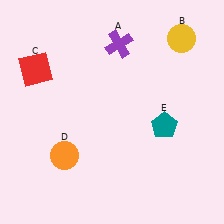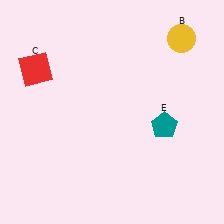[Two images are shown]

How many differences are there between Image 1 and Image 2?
There are 2 differences between the two images.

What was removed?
The orange circle (D), the purple cross (A) were removed in Image 2.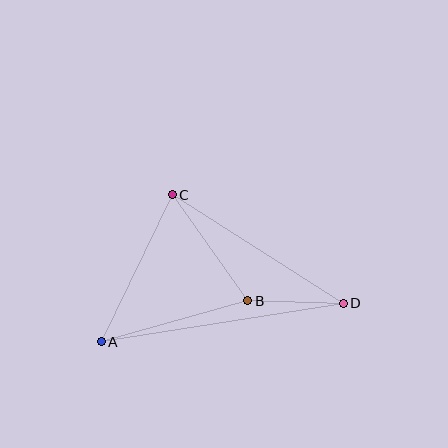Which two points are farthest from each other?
Points A and D are farthest from each other.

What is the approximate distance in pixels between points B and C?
The distance between B and C is approximately 130 pixels.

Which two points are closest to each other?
Points B and D are closest to each other.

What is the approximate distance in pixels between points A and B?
The distance between A and B is approximately 152 pixels.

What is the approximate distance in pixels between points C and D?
The distance between C and D is approximately 203 pixels.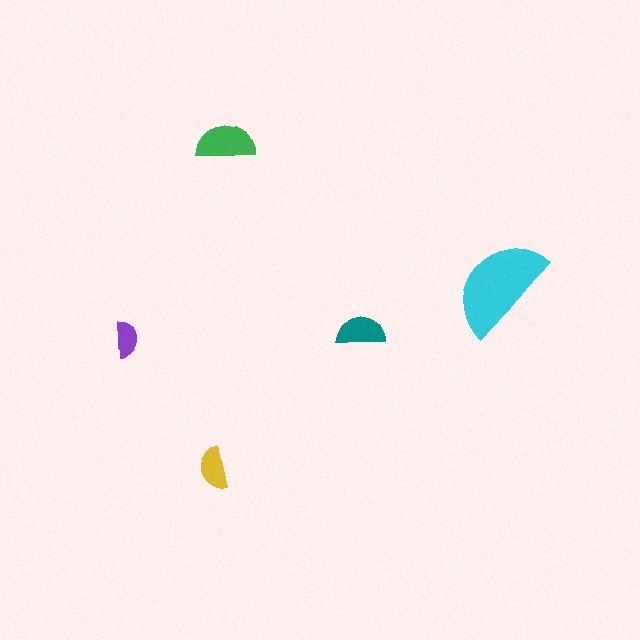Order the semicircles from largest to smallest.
the cyan one, the green one, the teal one, the yellow one, the purple one.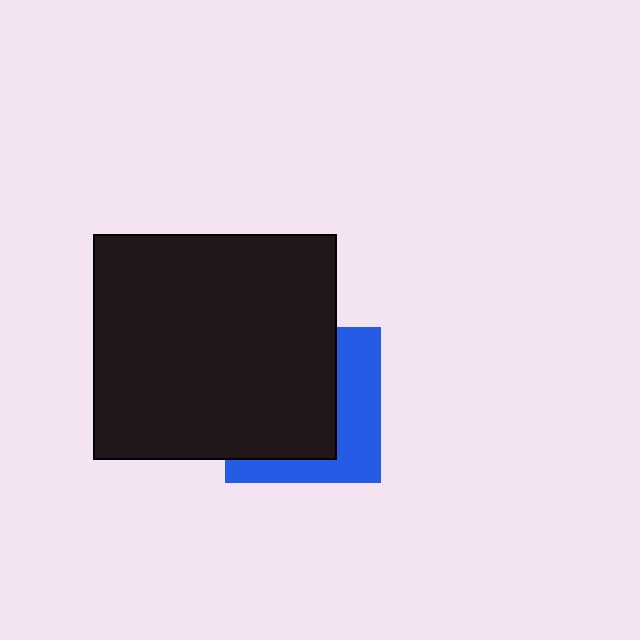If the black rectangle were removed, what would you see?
You would see the complete blue square.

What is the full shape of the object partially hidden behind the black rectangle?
The partially hidden object is a blue square.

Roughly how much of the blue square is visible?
A small part of it is visible (roughly 39%).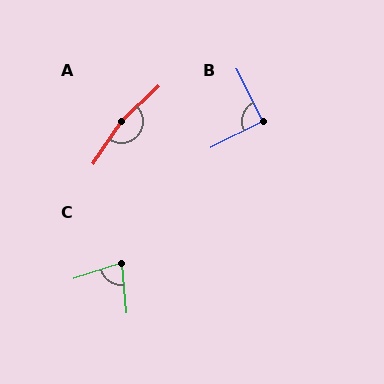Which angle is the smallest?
C, at approximately 77 degrees.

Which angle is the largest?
A, at approximately 167 degrees.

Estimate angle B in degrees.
Approximately 90 degrees.